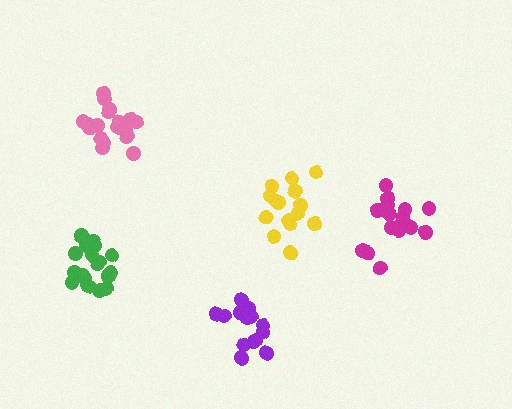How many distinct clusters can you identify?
There are 5 distinct clusters.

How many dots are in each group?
Group 1: 15 dots, Group 2: 20 dots, Group 3: 21 dots, Group 4: 16 dots, Group 5: 17 dots (89 total).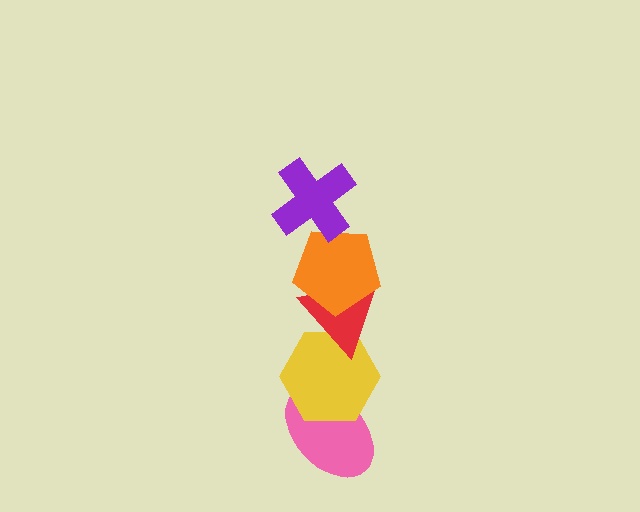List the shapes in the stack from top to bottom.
From top to bottom: the purple cross, the orange pentagon, the red triangle, the yellow hexagon, the pink ellipse.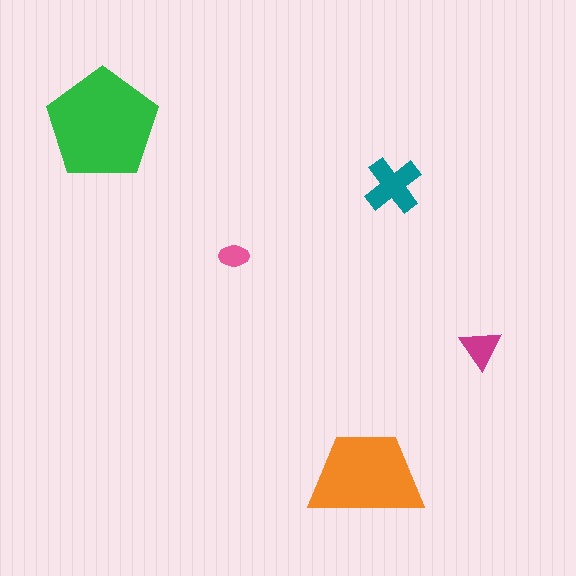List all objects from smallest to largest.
The pink ellipse, the magenta triangle, the teal cross, the orange trapezoid, the green pentagon.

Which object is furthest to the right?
The magenta triangle is rightmost.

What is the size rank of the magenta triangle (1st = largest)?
4th.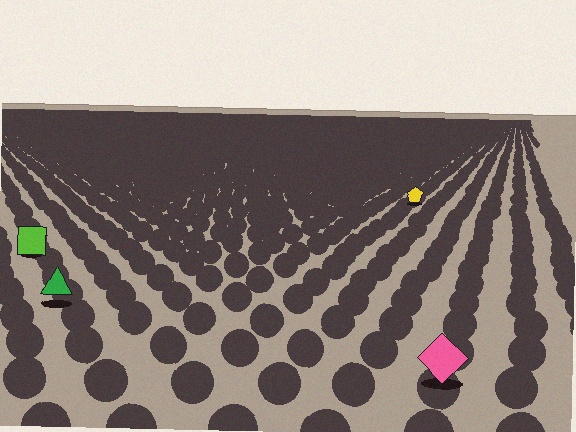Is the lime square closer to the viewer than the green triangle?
No. The green triangle is closer — you can tell from the texture gradient: the ground texture is coarser near it.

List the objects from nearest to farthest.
From nearest to farthest: the pink diamond, the green triangle, the lime square, the yellow pentagon.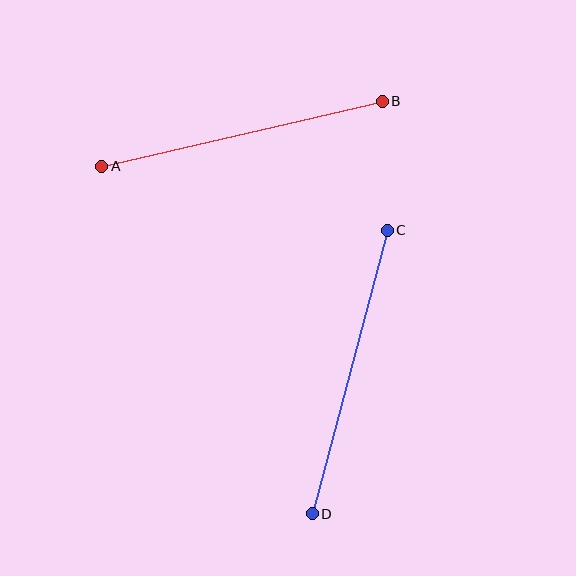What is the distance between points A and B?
The distance is approximately 288 pixels.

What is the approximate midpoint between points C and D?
The midpoint is at approximately (350, 372) pixels.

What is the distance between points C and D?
The distance is approximately 293 pixels.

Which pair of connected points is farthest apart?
Points C and D are farthest apart.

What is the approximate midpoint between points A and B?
The midpoint is at approximately (242, 134) pixels.